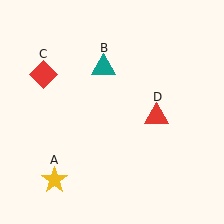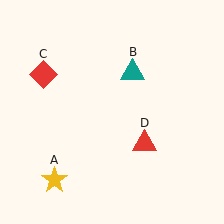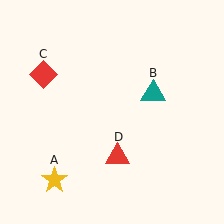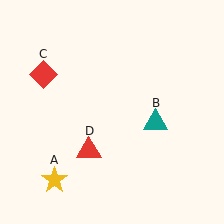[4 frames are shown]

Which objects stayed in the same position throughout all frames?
Yellow star (object A) and red diamond (object C) remained stationary.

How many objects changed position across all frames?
2 objects changed position: teal triangle (object B), red triangle (object D).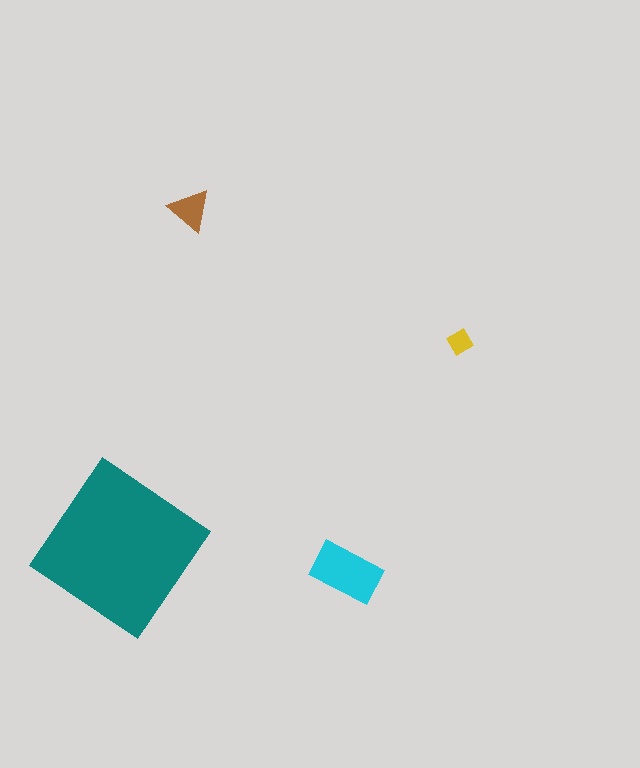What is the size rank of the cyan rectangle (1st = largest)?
2nd.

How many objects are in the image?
There are 4 objects in the image.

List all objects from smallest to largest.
The yellow diamond, the brown triangle, the cyan rectangle, the teal diamond.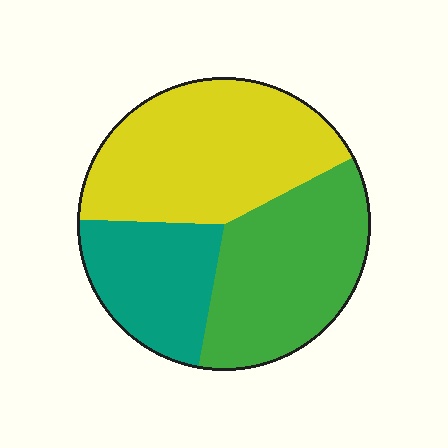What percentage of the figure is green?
Green covers 35% of the figure.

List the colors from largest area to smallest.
From largest to smallest: yellow, green, teal.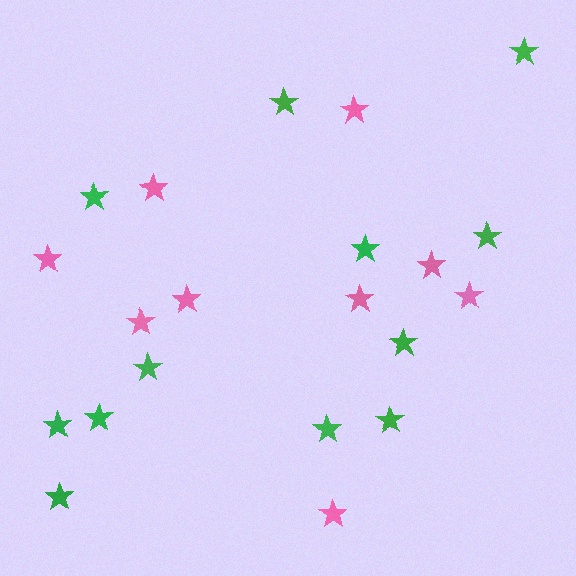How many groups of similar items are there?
There are 2 groups: one group of green stars (12) and one group of pink stars (9).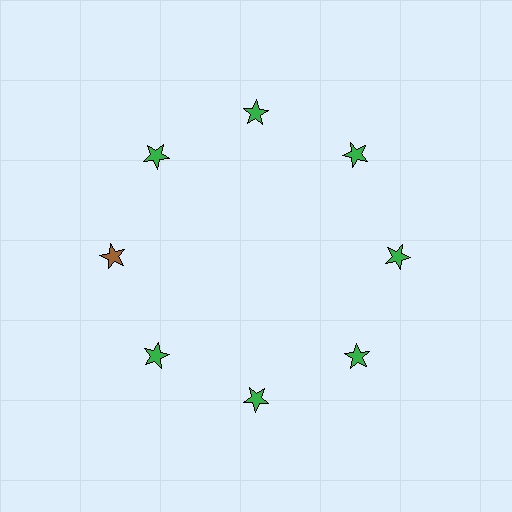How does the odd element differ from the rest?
It has a different color: brown instead of green.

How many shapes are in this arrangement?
There are 8 shapes arranged in a ring pattern.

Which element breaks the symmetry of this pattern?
The brown star at roughly the 9 o'clock position breaks the symmetry. All other shapes are green stars.